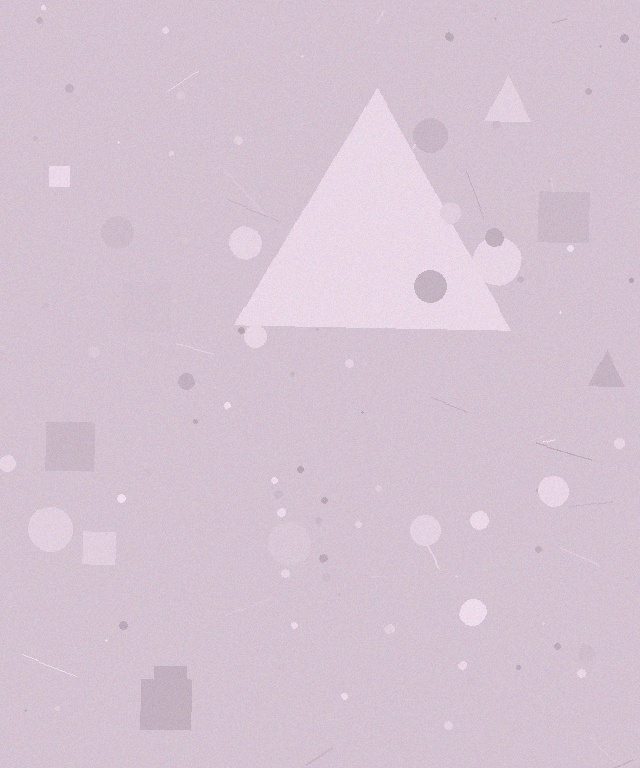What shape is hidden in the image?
A triangle is hidden in the image.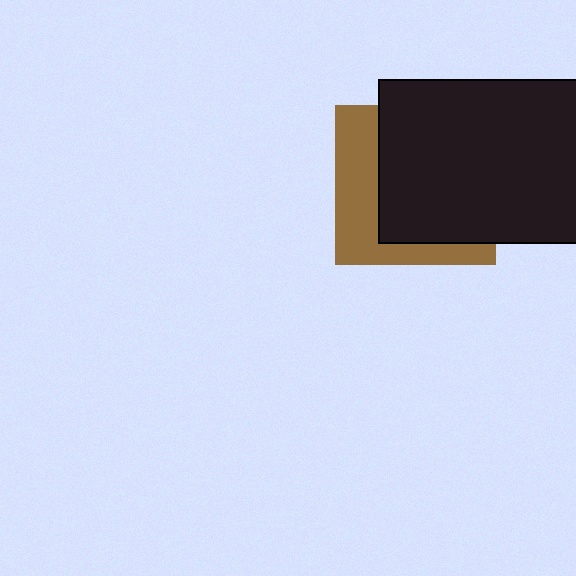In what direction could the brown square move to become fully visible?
The brown square could move left. That would shift it out from behind the black rectangle entirely.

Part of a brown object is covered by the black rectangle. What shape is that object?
It is a square.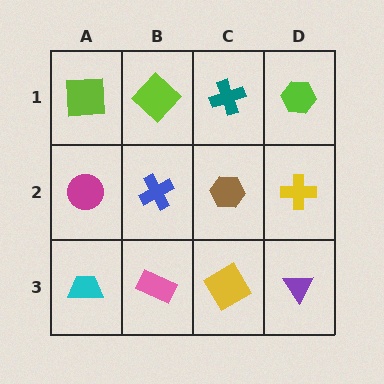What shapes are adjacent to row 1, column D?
A yellow cross (row 2, column D), a teal cross (row 1, column C).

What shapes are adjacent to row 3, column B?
A blue cross (row 2, column B), a cyan trapezoid (row 3, column A), a yellow diamond (row 3, column C).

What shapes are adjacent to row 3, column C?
A brown hexagon (row 2, column C), a pink rectangle (row 3, column B), a purple triangle (row 3, column D).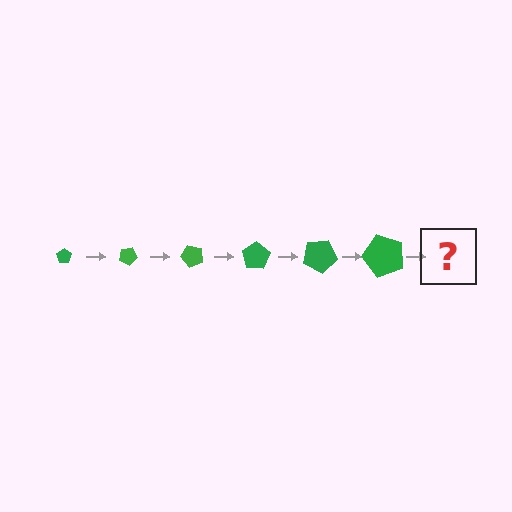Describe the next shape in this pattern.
It should be a pentagon, larger than the previous one and rotated 150 degrees from the start.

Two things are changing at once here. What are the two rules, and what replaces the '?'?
The two rules are that the pentagon grows larger each step and it rotates 25 degrees each step. The '?' should be a pentagon, larger than the previous one and rotated 150 degrees from the start.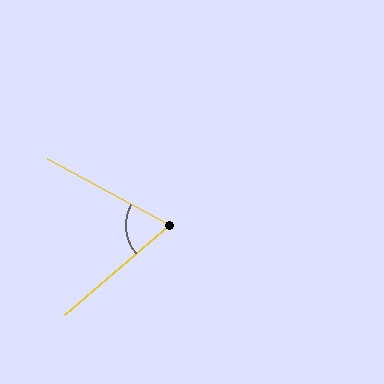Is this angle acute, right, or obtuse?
It is acute.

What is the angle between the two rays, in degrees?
Approximately 69 degrees.